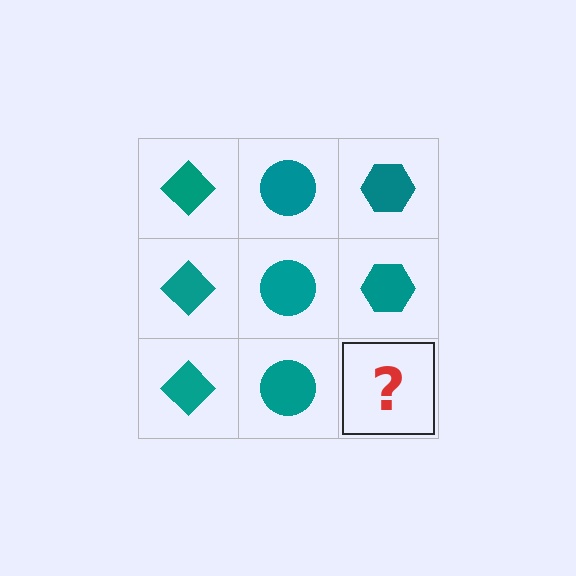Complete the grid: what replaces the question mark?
The question mark should be replaced with a teal hexagon.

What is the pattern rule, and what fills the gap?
The rule is that each column has a consistent shape. The gap should be filled with a teal hexagon.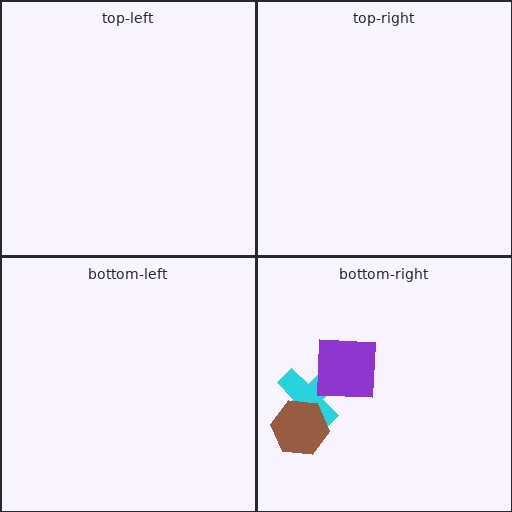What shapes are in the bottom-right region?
The cyan cross, the purple square, the brown hexagon.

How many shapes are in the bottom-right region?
3.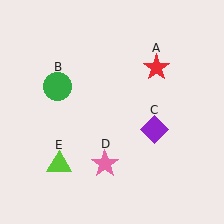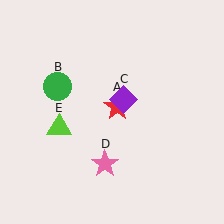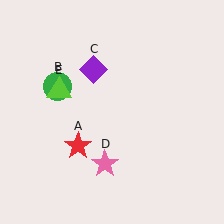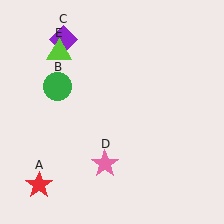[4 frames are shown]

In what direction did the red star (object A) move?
The red star (object A) moved down and to the left.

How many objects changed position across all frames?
3 objects changed position: red star (object A), purple diamond (object C), lime triangle (object E).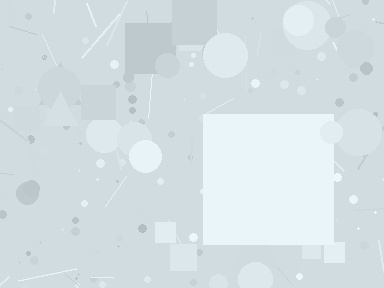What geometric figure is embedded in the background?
A square is embedded in the background.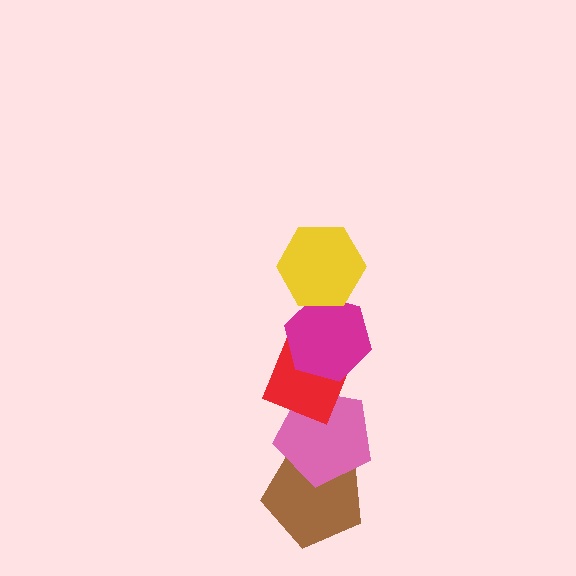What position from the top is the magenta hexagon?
The magenta hexagon is 2nd from the top.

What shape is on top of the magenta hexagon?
The yellow hexagon is on top of the magenta hexagon.